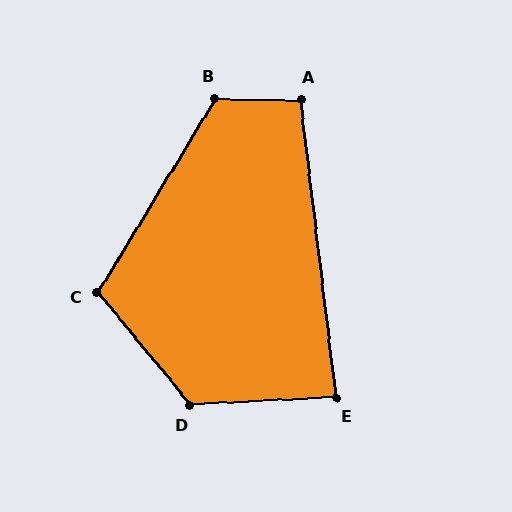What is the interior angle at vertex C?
Approximately 109 degrees (obtuse).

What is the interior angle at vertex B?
Approximately 120 degrees (obtuse).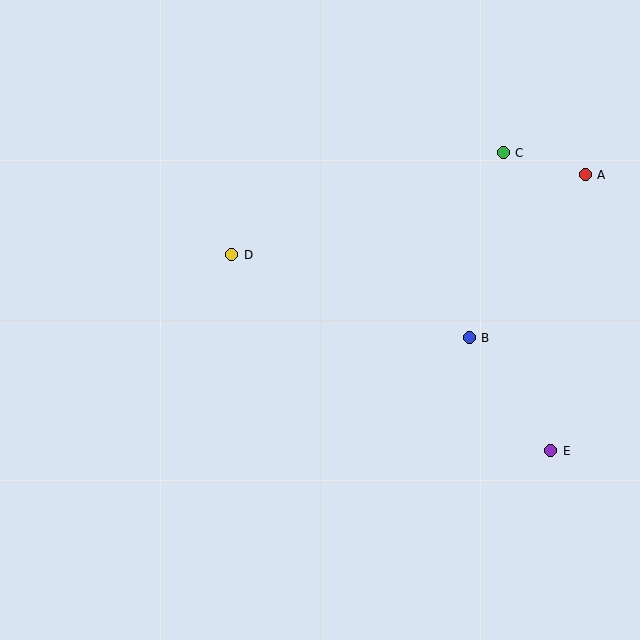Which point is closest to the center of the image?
Point D at (232, 255) is closest to the center.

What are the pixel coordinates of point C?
Point C is at (503, 153).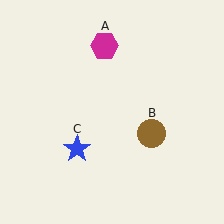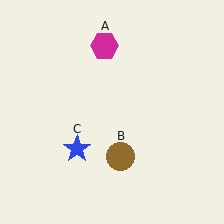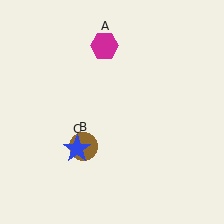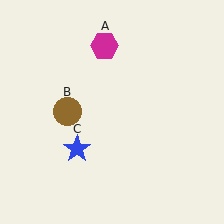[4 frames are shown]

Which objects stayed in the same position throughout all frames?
Magenta hexagon (object A) and blue star (object C) remained stationary.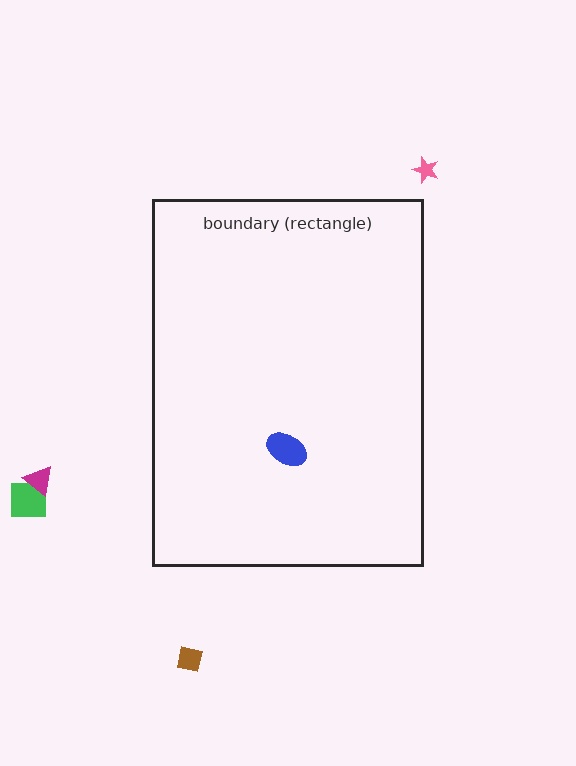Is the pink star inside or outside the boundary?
Outside.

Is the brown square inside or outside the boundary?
Outside.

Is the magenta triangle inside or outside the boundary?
Outside.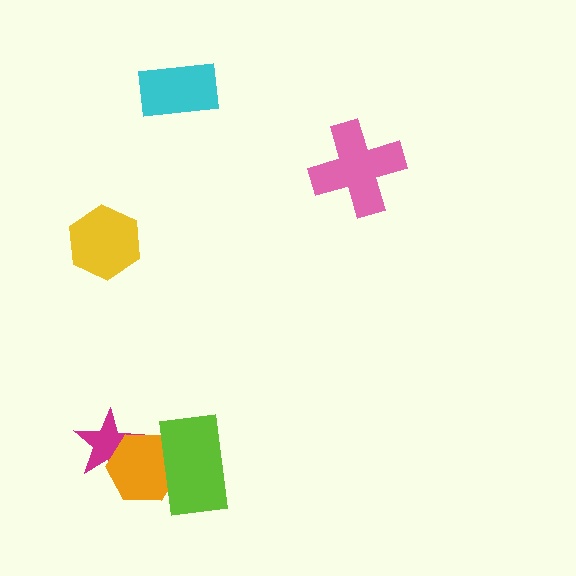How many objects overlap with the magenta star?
1 object overlaps with the magenta star.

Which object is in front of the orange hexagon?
The lime rectangle is in front of the orange hexagon.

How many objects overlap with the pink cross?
0 objects overlap with the pink cross.